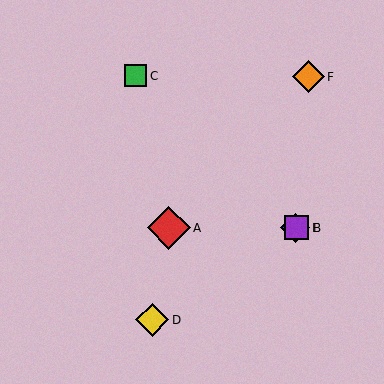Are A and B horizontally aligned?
Yes, both are at y≈228.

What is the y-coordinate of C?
Object C is at y≈76.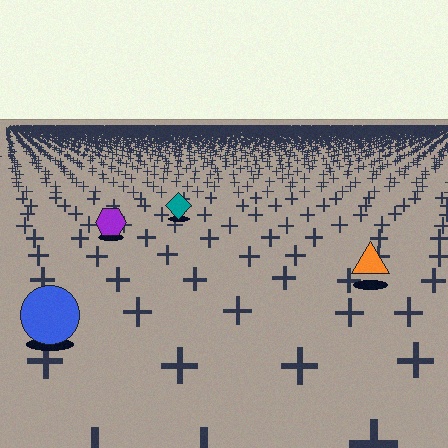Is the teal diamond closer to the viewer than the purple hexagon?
No. The purple hexagon is closer — you can tell from the texture gradient: the ground texture is coarser near it.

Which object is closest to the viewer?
The blue circle is closest. The texture marks near it are larger and more spread out.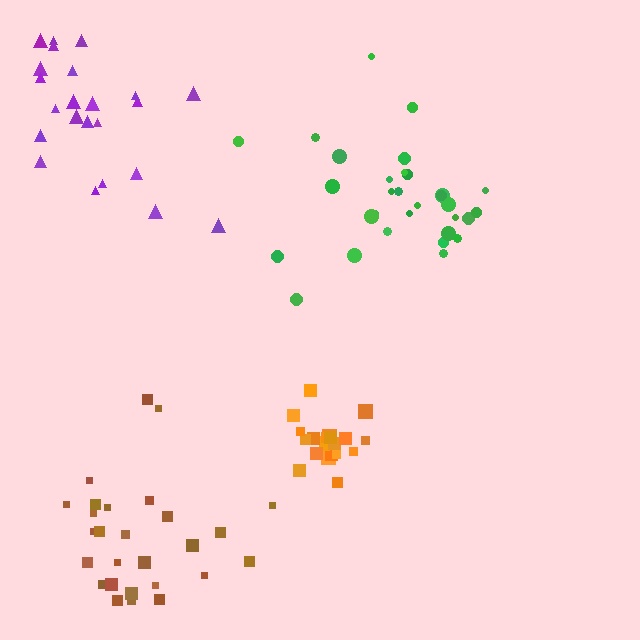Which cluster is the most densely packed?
Orange.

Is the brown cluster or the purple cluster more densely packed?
Brown.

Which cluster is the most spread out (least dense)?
Purple.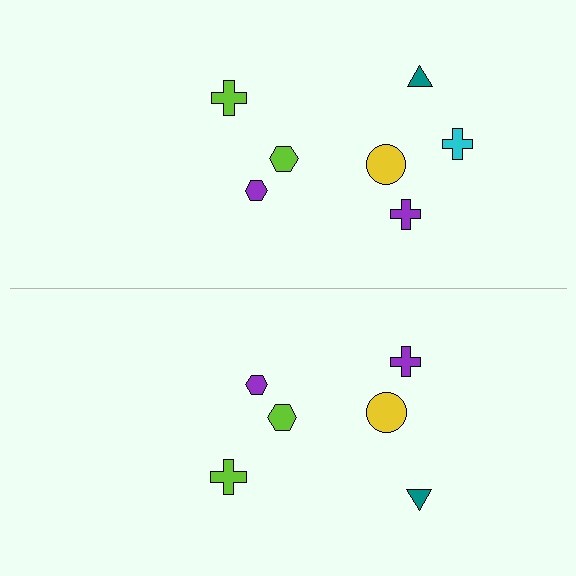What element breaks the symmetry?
A cyan cross is missing from the bottom side.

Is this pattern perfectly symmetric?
No, the pattern is not perfectly symmetric. A cyan cross is missing from the bottom side.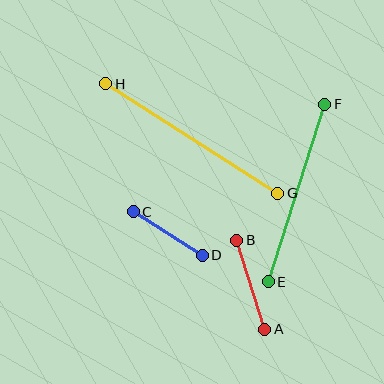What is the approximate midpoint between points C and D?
The midpoint is at approximately (168, 233) pixels.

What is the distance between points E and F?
The distance is approximately 186 pixels.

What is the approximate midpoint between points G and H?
The midpoint is at approximately (192, 139) pixels.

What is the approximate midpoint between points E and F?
The midpoint is at approximately (296, 193) pixels.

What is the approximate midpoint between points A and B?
The midpoint is at approximately (251, 285) pixels.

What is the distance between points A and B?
The distance is approximately 93 pixels.